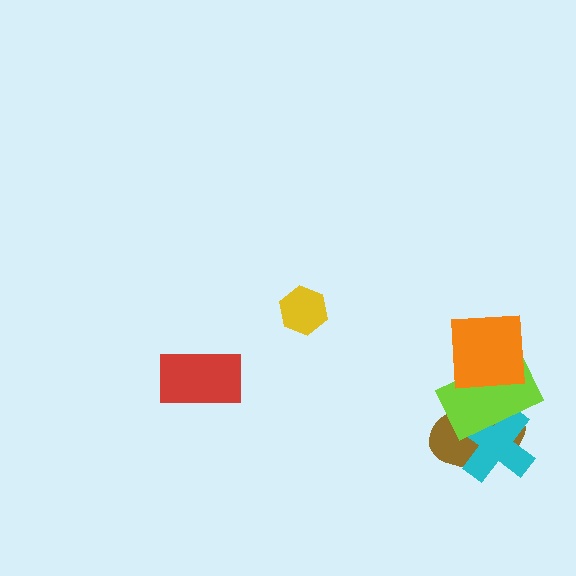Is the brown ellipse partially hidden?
Yes, it is partially covered by another shape.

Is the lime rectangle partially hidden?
Yes, it is partially covered by another shape.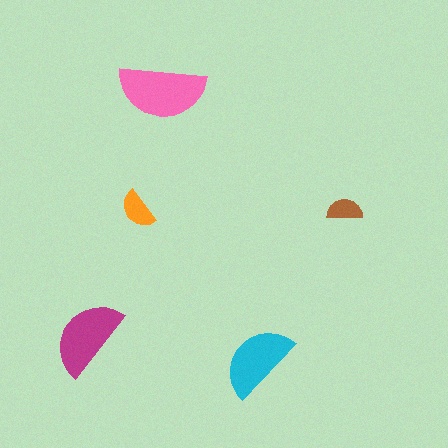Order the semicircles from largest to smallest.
the pink one, the magenta one, the cyan one, the orange one, the brown one.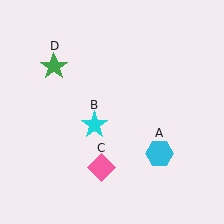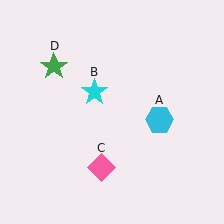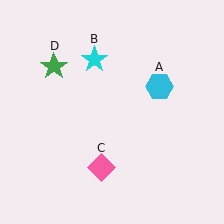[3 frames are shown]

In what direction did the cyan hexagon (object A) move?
The cyan hexagon (object A) moved up.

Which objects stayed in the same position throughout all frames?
Pink diamond (object C) and green star (object D) remained stationary.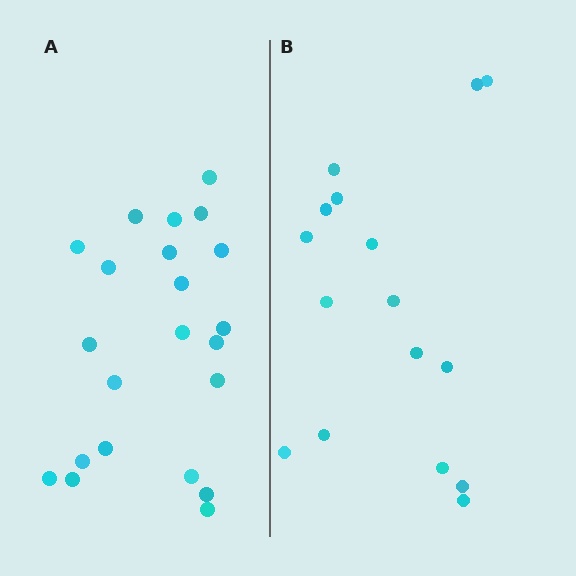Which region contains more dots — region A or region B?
Region A (the left region) has more dots.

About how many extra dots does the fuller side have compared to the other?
Region A has about 6 more dots than region B.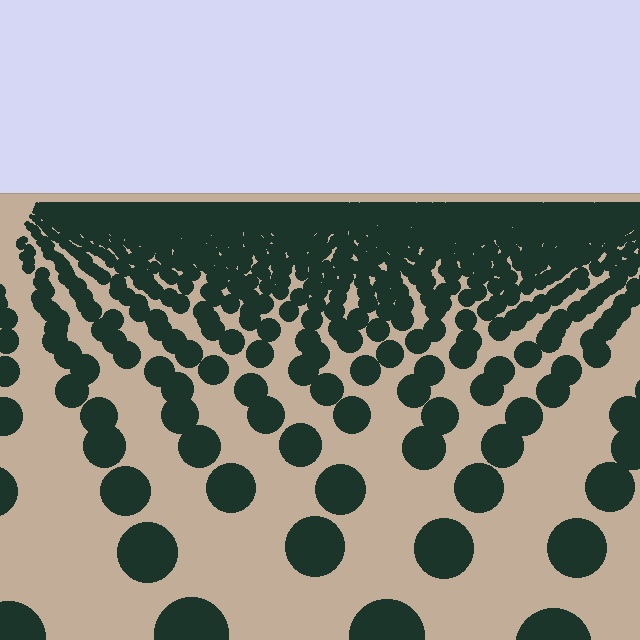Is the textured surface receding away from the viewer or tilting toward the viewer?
The surface is receding away from the viewer. Texture elements get smaller and denser toward the top.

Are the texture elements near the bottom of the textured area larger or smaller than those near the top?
Larger. Near the bottom, elements are closer to the viewer and appear at a bigger on-screen size.